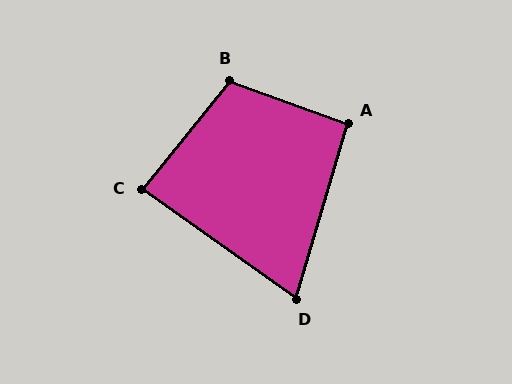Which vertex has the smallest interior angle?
D, at approximately 71 degrees.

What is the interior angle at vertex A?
Approximately 94 degrees (approximately right).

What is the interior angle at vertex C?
Approximately 86 degrees (approximately right).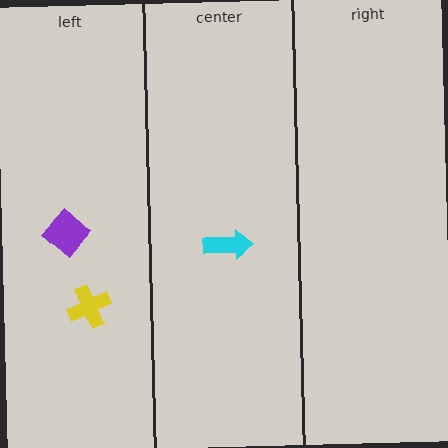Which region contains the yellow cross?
The left region.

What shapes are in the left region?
The purple diamond, the yellow cross.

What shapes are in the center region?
The cyan arrow.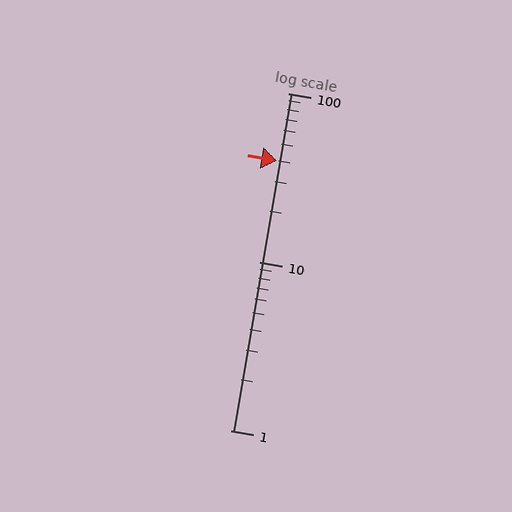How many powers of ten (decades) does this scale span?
The scale spans 2 decades, from 1 to 100.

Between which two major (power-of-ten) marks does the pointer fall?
The pointer is between 10 and 100.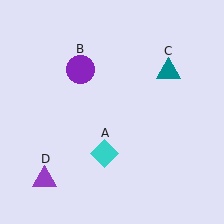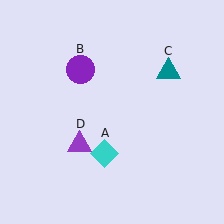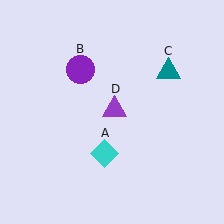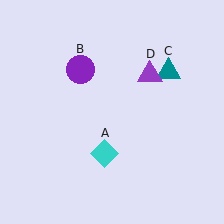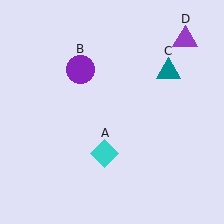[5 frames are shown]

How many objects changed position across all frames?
1 object changed position: purple triangle (object D).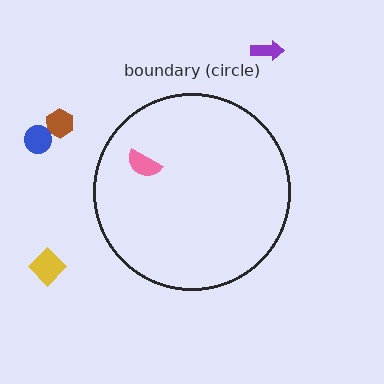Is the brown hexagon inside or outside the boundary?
Outside.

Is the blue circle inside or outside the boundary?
Outside.